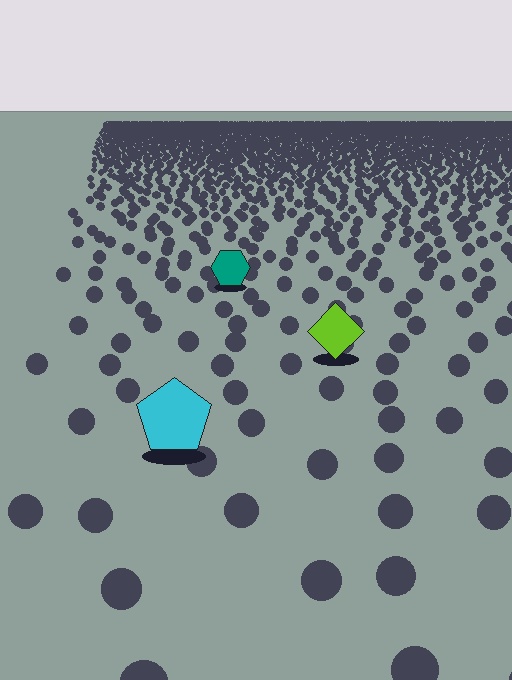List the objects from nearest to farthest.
From nearest to farthest: the cyan pentagon, the lime diamond, the teal hexagon.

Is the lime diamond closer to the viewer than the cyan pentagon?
No. The cyan pentagon is closer — you can tell from the texture gradient: the ground texture is coarser near it.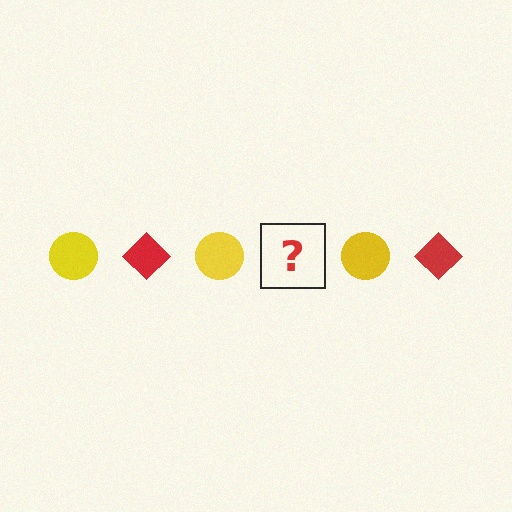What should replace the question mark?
The question mark should be replaced with a red diamond.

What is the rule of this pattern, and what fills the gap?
The rule is that the pattern alternates between yellow circle and red diamond. The gap should be filled with a red diamond.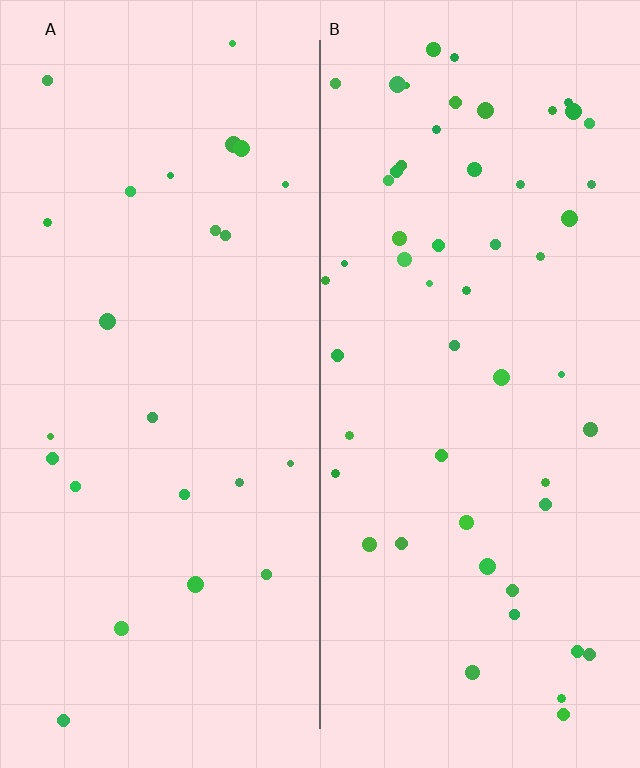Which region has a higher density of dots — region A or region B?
B (the right).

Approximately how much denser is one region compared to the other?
Approximately 2.2× — region B over region A.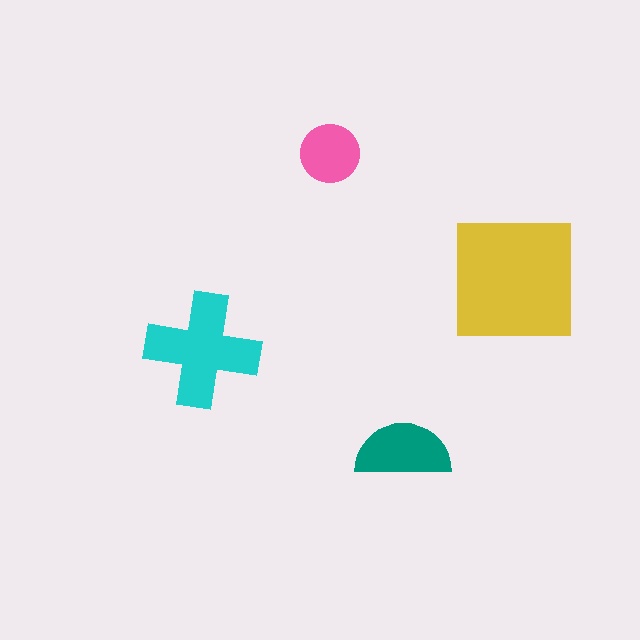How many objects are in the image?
There are 4 objects in the image.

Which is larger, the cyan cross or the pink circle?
The cyan cross.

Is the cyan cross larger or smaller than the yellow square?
Smaller.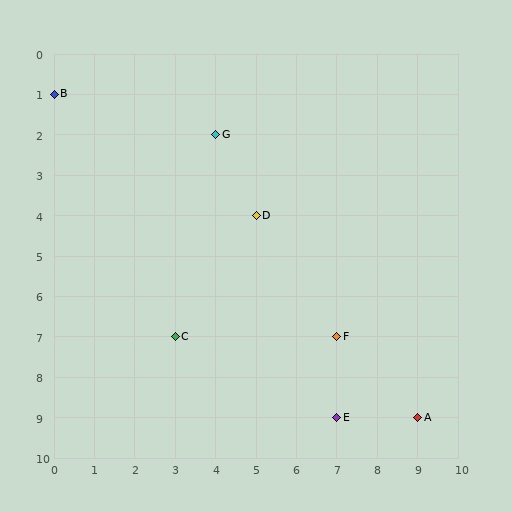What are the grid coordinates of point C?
Point C is at grid coordinates (3, 7).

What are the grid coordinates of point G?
Point G is at grid coordinates (4, 2).